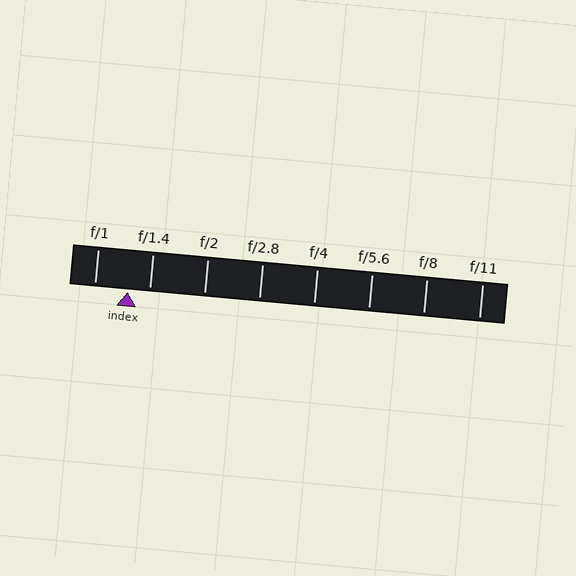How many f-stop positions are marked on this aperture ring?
There are 8 f-stop positions marked.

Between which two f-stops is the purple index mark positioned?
The index mark is between f/1 and f/1.4.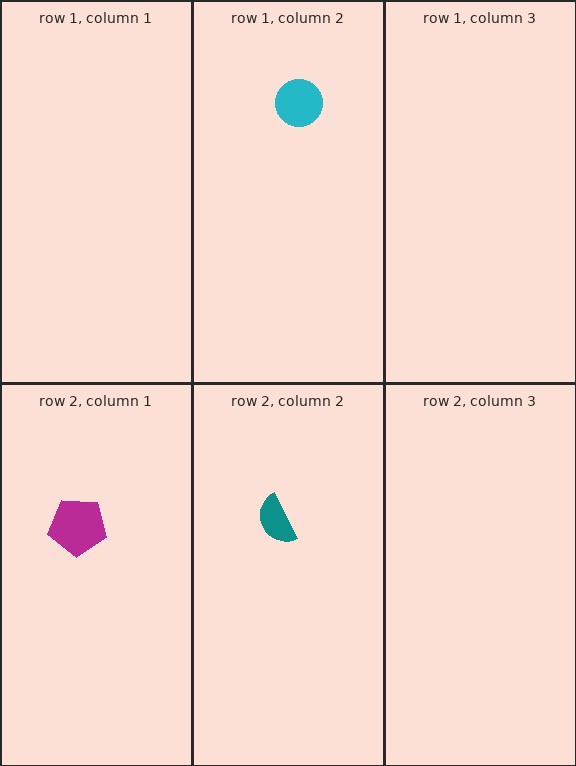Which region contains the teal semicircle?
The row 2, column 2 region.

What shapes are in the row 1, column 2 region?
The cyan circle.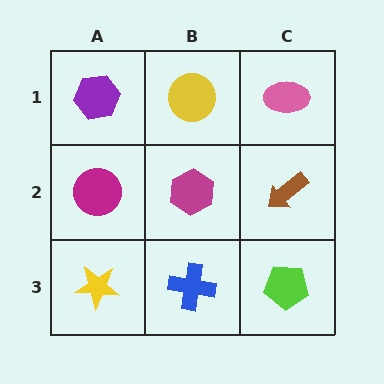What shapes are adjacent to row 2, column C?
A pink ellipse (row 1, column C), a lime pentagon (row 3, column C), a magenta hexagon (row 2, column B).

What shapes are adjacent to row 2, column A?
A purple hexagon (row 1, column A), a yellow star (row 3, column A), a magenta hexagon (row 2, column B).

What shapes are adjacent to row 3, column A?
A magenta circle (row 2, column A), a blue cross (row 3, column B).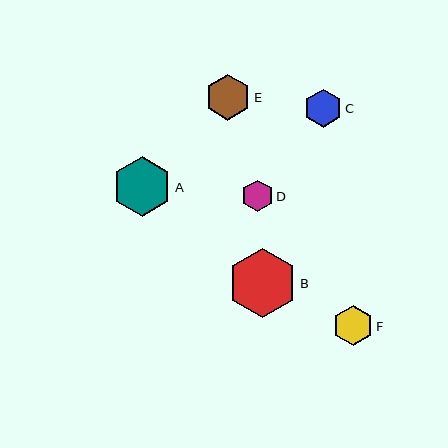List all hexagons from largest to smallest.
From largest to smallest: B, A, E, F, C, D.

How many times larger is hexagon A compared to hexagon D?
Hexagon A is approximately 1.9 times the size of hexagon D.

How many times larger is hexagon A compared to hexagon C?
Hexagon A is approximately 1.6 times the size of hexagon C.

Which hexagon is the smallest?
Hexagon D is the smallest with a size of approximately 31 pixels.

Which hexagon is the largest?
Hexagon B is the largest with a size of approximately 70 pixels.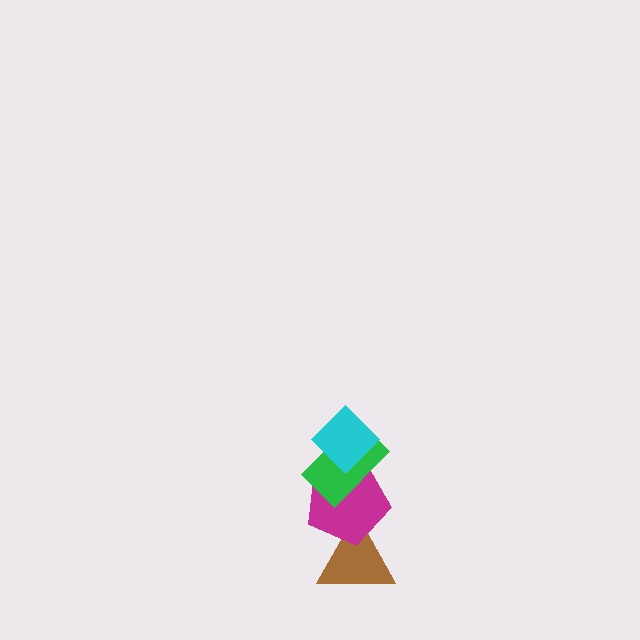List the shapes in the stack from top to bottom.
From top to bottom: the cyan diamond, the green rectangle, the magenta pentagon, the brown triangle.